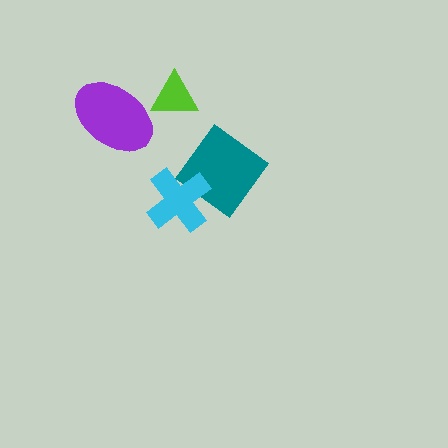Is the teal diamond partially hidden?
Yes, it is partially covered by another shape.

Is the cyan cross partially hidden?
No, no other shape covers it.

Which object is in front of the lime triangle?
The purple ellipse is in front of the lime triangle.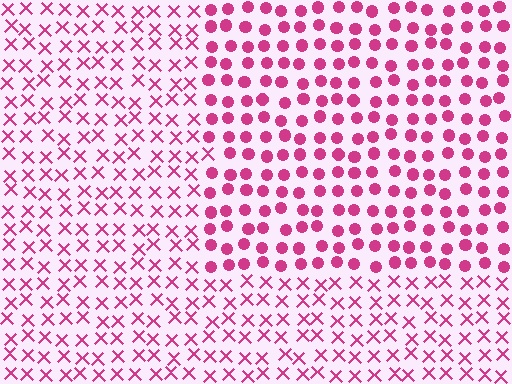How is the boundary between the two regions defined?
The boundary is defined by a change in element shape: circles inside vs. X marks outside. All elements share the same color and spacing.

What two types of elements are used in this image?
The image uses circles inside the rectangle region and X marks outside it.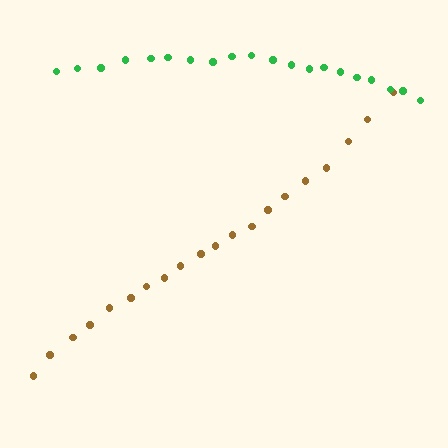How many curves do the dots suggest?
There are 2 distinct paths.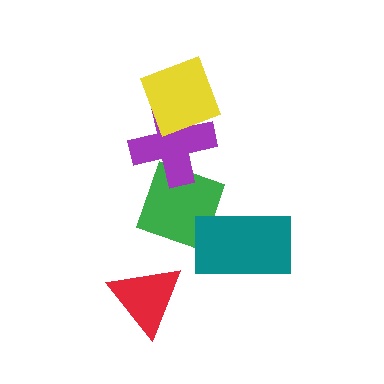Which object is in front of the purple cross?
The yellow diamond is in front of the purple cross.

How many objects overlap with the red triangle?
0 objects overlap with the red triangle.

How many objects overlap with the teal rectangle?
1 object overlaps with the teal rectangle.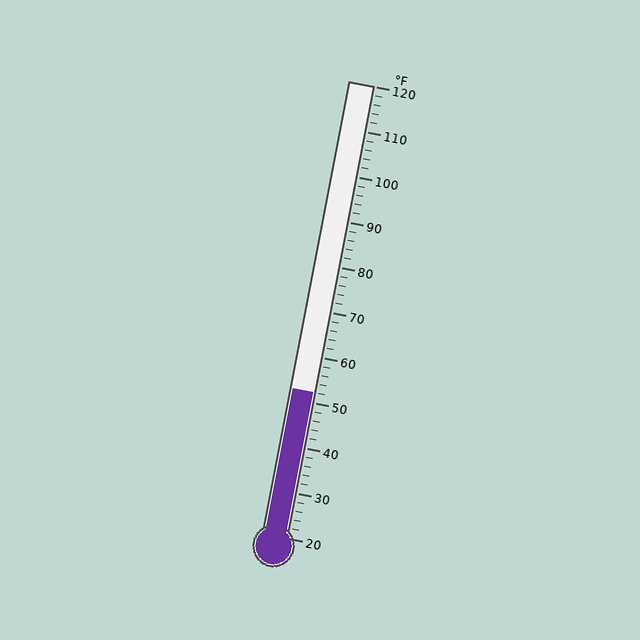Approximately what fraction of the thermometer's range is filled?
The thermometer is filled to approximately 30% of its range.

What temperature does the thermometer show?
The thermometer shows approximately 52°F.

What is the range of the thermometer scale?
The thermometer scale ranges from 20°F to 120°F.